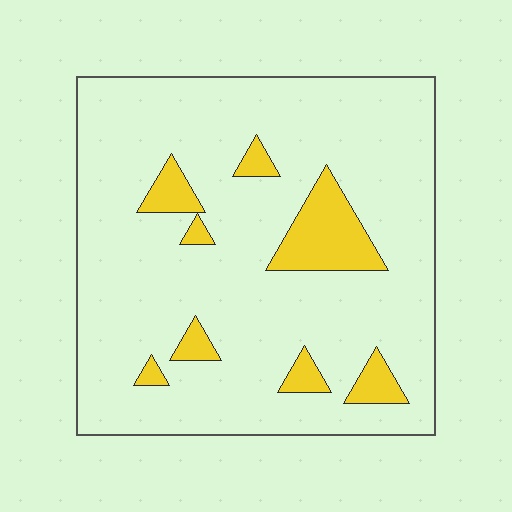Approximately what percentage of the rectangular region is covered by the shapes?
Approximately 10%.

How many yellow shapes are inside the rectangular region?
8.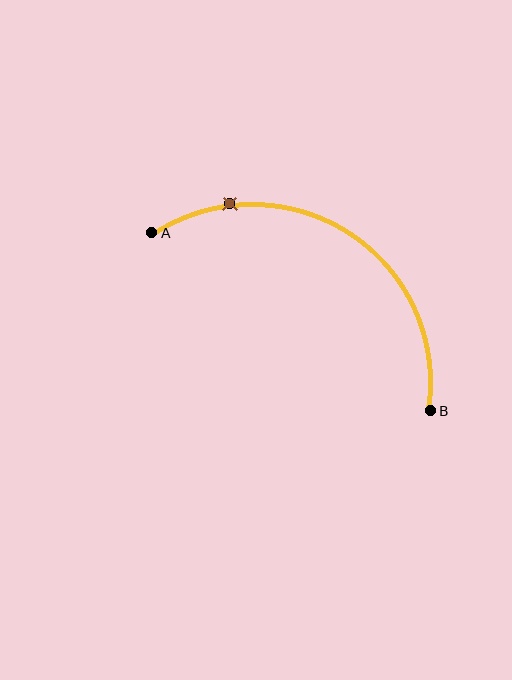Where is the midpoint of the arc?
The arc midpoint is the point on the curve farthest from the straight line joining A and B. It sits above that line.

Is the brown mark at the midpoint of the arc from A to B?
No. The brown mark lies on the arc but is closer to endpoint A. The arc midpoint would be at the point on the curve equidistant along the arc from both A and B.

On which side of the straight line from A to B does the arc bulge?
The arc bulges above the straight line connecting A and B.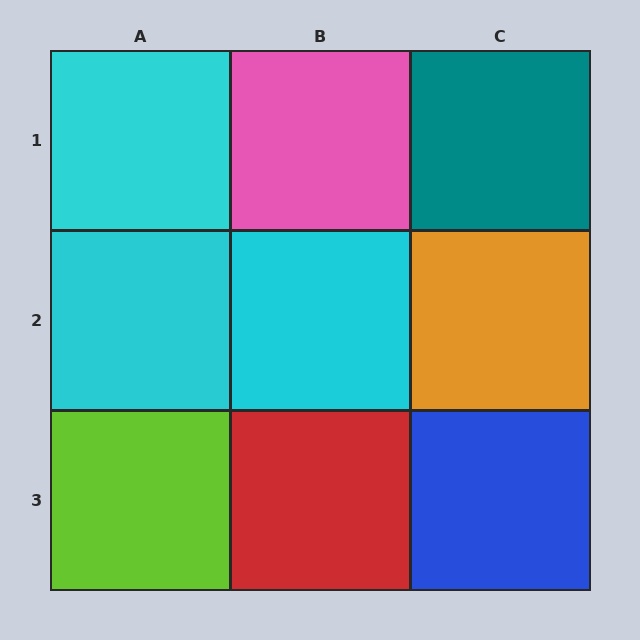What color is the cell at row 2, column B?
Cyan.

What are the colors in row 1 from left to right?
Cyan, pink, teal.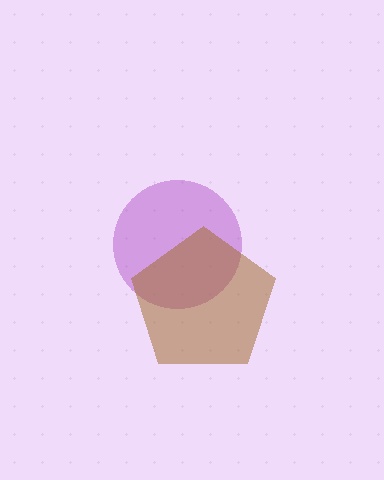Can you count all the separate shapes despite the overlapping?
Yes, there are 2 separate shapes.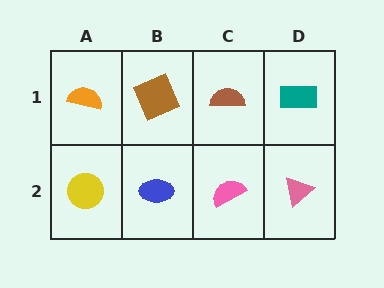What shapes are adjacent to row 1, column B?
A blue ellipse (row 2, column B), an orange semicircle (row 1, column A), a brown semicircle (row 1, column C).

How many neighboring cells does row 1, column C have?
3.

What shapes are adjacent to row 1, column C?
A pink semicircle (row 2, column C), a brown square (row 1, column B), a teal rectangle (row 1, column D).